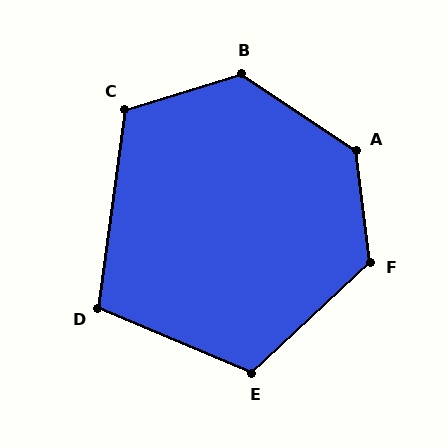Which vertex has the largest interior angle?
A, at approximately 131 degrees.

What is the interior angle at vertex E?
Approximately 114 degrees (obtuse).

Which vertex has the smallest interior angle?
D, at approximately 105 degrees.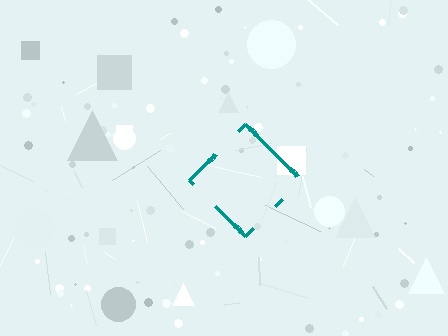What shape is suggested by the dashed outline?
The dashed outline suggests a diamond.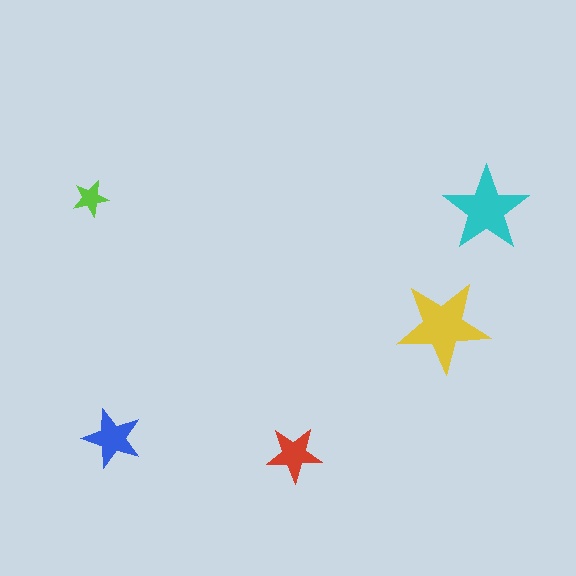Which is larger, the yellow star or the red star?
The yellow one.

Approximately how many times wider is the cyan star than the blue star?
About 1.5 times wider.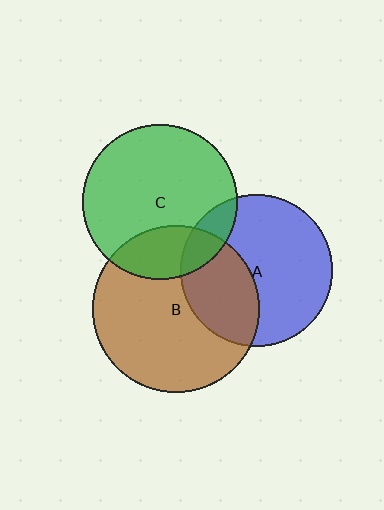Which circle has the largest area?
Circle B (brown).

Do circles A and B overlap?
Yes.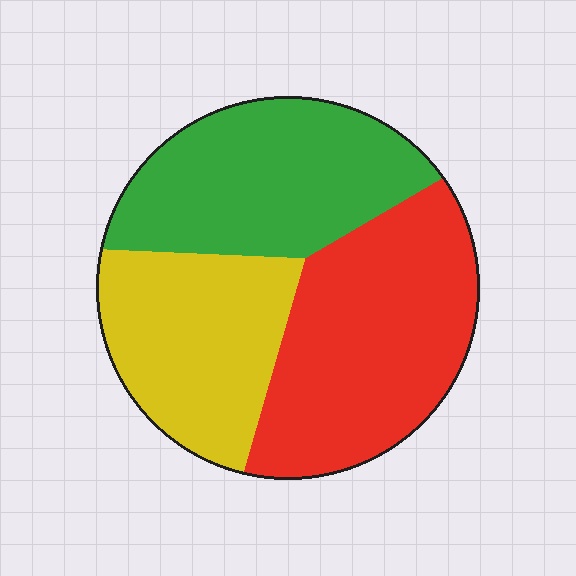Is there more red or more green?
Red.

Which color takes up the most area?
Red, at roughly 40%.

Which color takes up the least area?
Yellow, at roughly 30%.